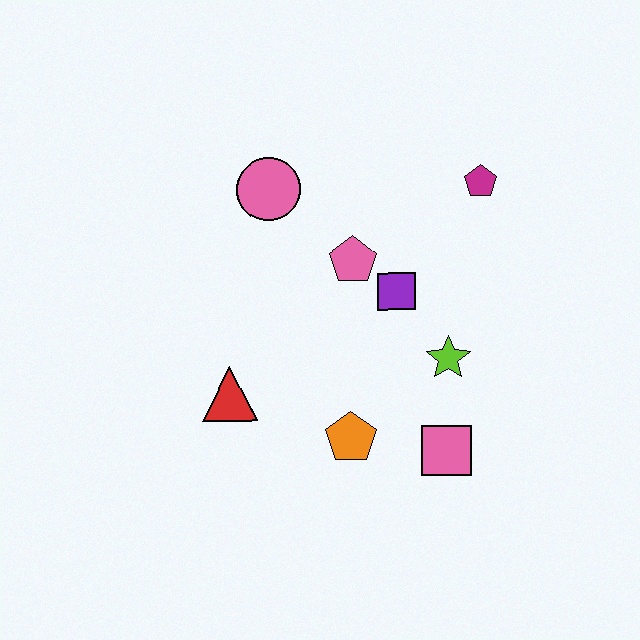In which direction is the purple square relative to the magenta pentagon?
The purple square is below the magenta pentagon.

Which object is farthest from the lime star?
The pink circle is farthest from the lime star.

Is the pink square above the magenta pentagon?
No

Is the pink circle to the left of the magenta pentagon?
Yes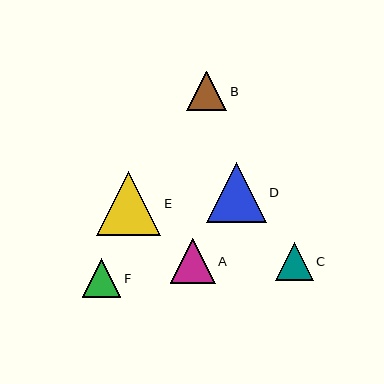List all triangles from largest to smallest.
From largest to smallest: E, D, A, B, F, C.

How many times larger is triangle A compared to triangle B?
Triangle A is approximately 1.1 times the size of triangle B.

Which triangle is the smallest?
Triangle C is the smallest with a size of approximately 38 pixels.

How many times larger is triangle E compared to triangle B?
Triangle E is approximately 1.6 times the size of triangle B.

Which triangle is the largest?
Triangle E is the largest with a size of approximately 64 pixels.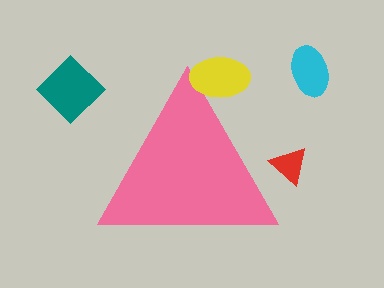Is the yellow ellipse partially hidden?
No, the yellow ellipse is fully visible.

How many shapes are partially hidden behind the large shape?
1 shape is partially hidden.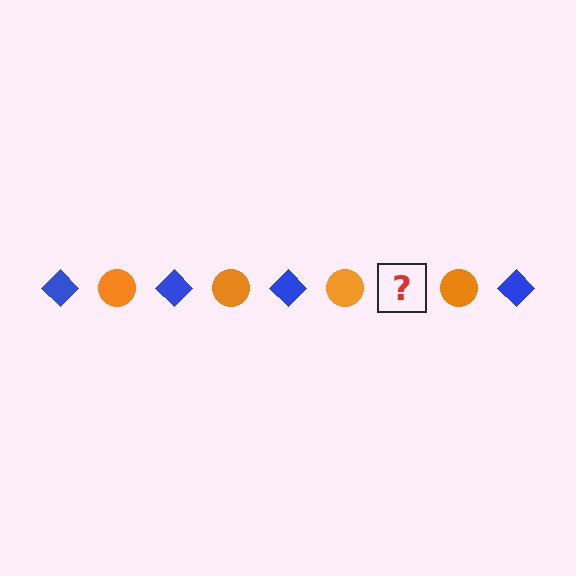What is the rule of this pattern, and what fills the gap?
The rule is that the pattern alternates between blue diamond and orange circle. The gap should be filled with a blue diamond.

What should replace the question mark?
The question mark should be replaced with a blue diamond.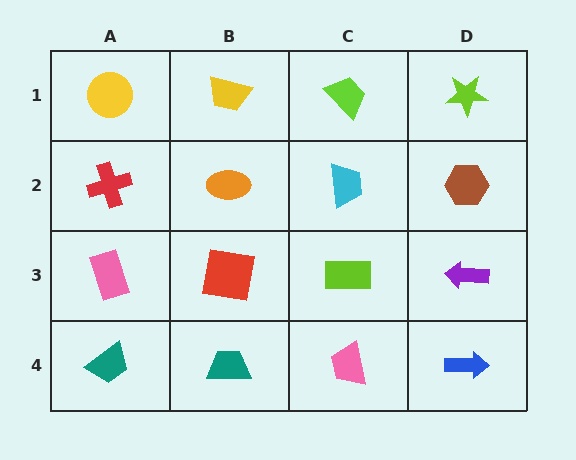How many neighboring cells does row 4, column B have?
3.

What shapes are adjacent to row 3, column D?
A brown hexagon (row 2, column D), a blue arrow (row 4, column D), a lime rectangle (row 3, column C).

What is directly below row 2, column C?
A lime rectangle.